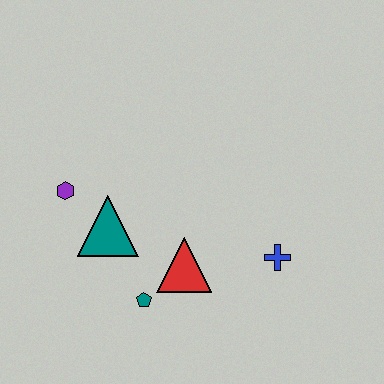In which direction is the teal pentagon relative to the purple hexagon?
The teal pentagon is below the purple hexagon.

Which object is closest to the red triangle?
The teal pentagon is closest to the red triangle.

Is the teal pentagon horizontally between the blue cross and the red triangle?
No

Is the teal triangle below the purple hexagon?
Yes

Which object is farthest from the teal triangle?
The blue cross is farthest from the teal triangle.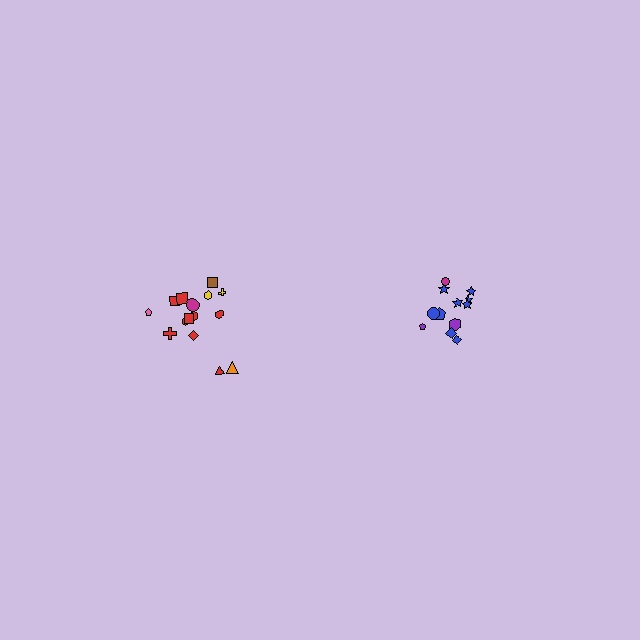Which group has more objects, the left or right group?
The left group.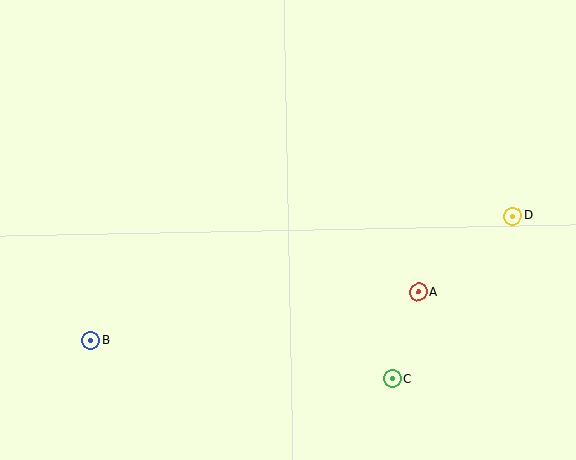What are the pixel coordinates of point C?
Point C is at (392, 379).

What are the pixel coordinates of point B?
Point B is at (91, 340).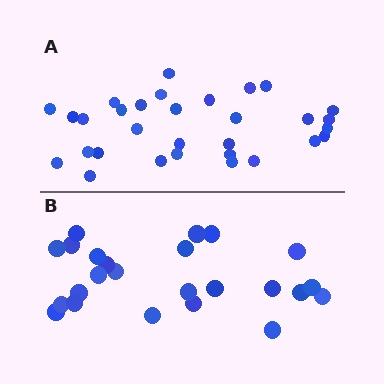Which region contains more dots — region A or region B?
Region A (the top region) has more dots.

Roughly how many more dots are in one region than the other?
Region A has roughly 8 or so more dots than region B.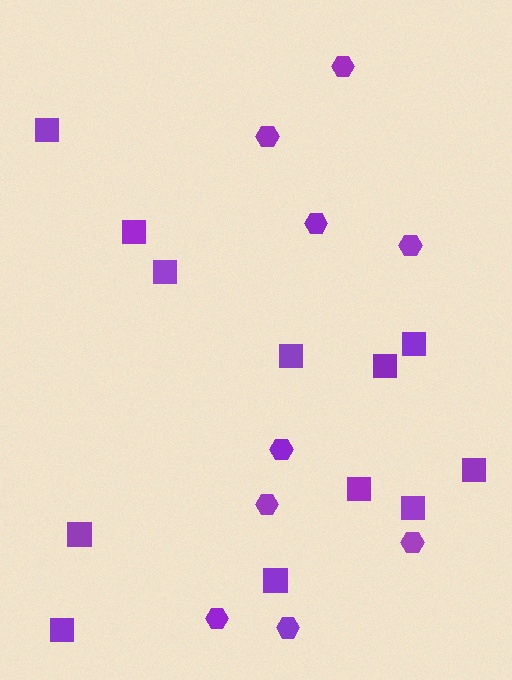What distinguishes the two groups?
There are 2 groups: one group of squares (12) and one group of hexagons (9).